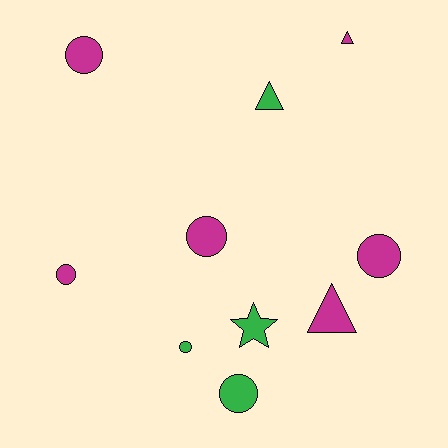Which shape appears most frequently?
Circle, with 6 objects.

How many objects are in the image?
There are 10 objects.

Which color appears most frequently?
Magenta, with 6 objects.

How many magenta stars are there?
There are no magenta stars.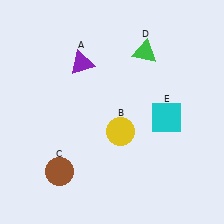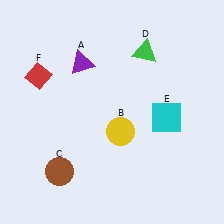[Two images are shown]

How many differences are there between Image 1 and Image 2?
There is 1 difference between the two images.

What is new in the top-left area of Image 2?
A red diamond (F) was added in the top-left area of Image 2.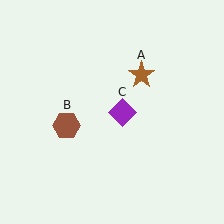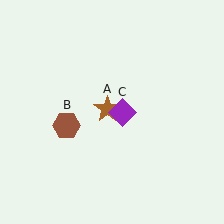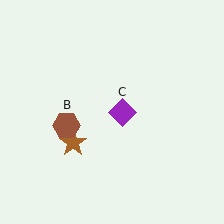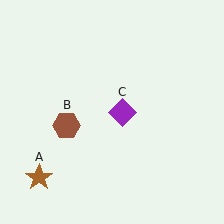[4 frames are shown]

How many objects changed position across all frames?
1 object changed position: brown star (object A).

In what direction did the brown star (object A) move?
The brown star (object A) moved down and to the left.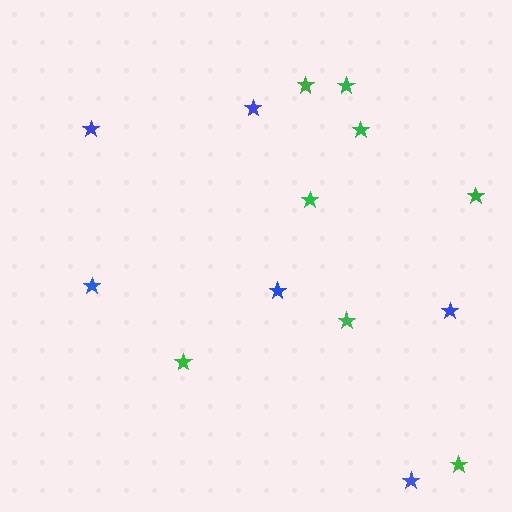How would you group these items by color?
There are 2 groups: one group of blue stars (6) and one group of green stars (8).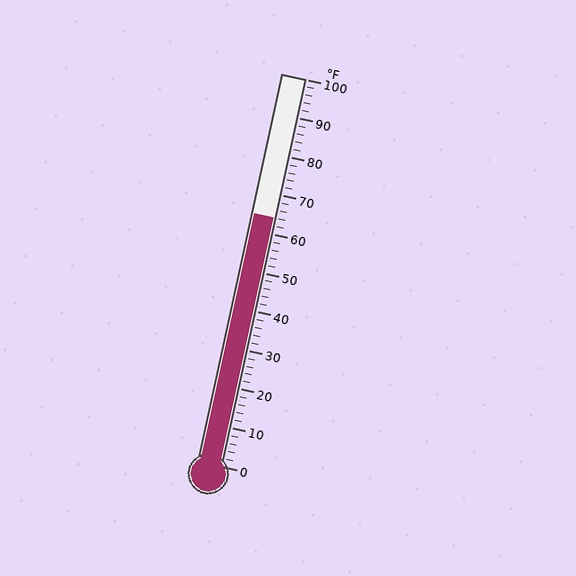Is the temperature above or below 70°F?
The temperature is below 70°F.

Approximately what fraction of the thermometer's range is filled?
The thermometer is filled to approximately 65% of its range.